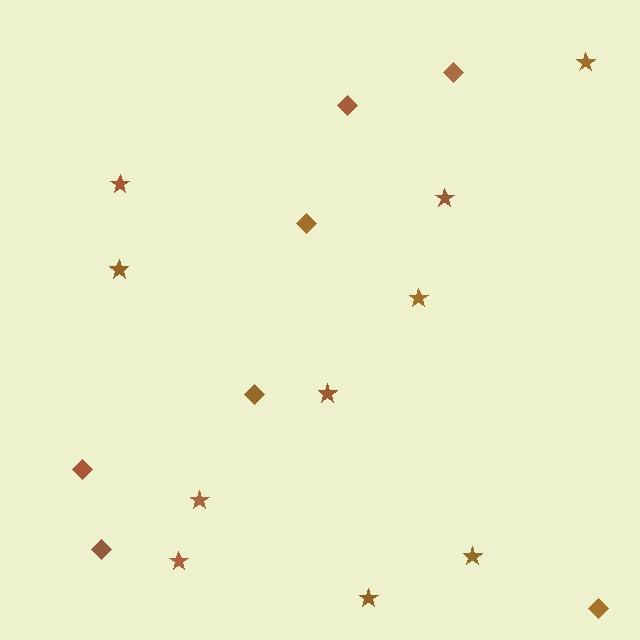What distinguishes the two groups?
There are 2 groups: one group of stars (10) and one group of diamonds (7).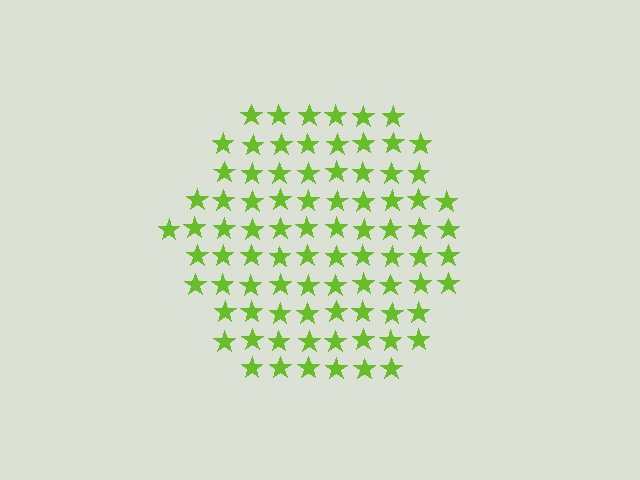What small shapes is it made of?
It is made of small stars.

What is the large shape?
The large shape is a hexagon.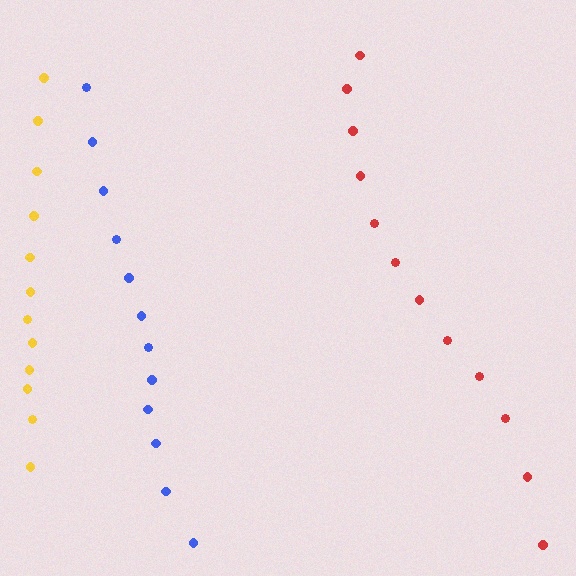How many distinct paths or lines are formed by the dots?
There are 3 distinct paths.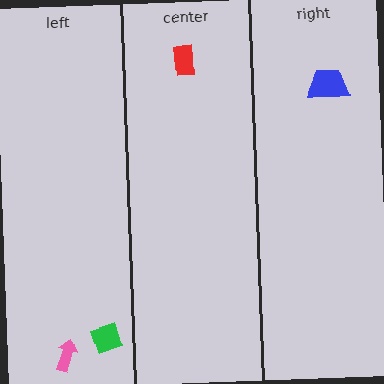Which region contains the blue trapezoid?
The right region.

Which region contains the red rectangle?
The center region.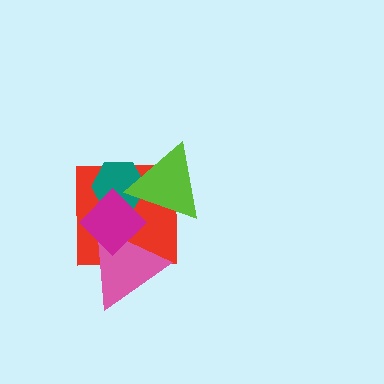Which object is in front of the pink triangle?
The magenta diamond is in front of the pink triangle.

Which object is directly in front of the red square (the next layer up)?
The teal hexagon is directly in front of the red square.